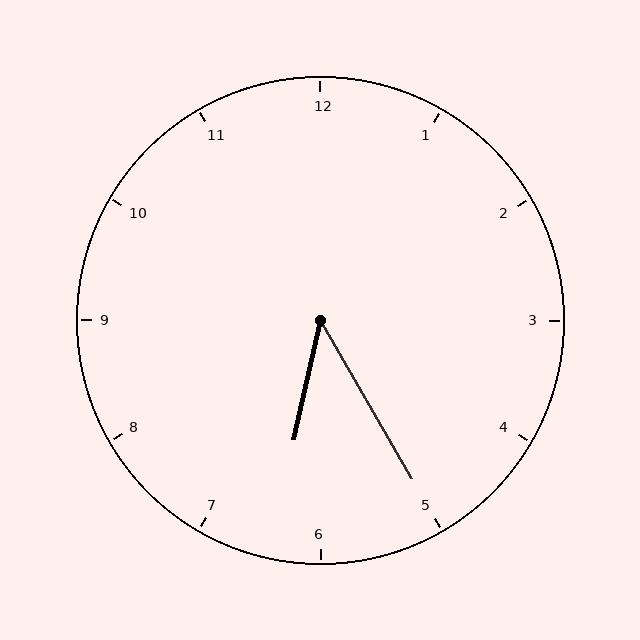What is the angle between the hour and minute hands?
Approximately 42 degrees.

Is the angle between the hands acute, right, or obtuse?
It is acute.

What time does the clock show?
6:25.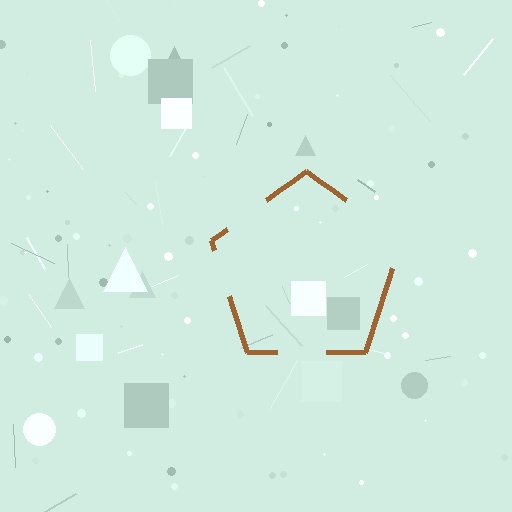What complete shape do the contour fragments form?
The contour fragments form a pentagon.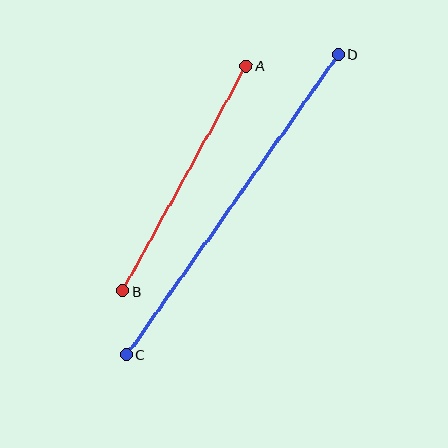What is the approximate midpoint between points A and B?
The midpoint is at approximately (184, 178) pixels.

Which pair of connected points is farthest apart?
Points C and D are farthest apart.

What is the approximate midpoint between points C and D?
The midpoint is at approximately (232, 204) pixels.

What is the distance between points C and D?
The distance is approximately 367 pixels.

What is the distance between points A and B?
The distance is approximately 257 pixels.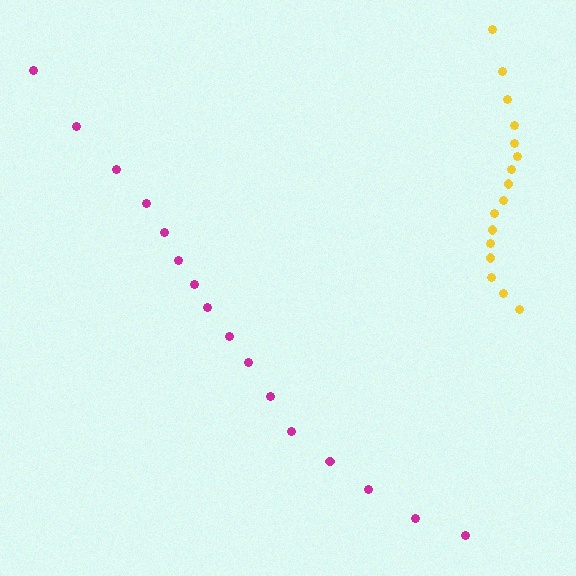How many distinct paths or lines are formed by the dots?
There are 2 distinct paths.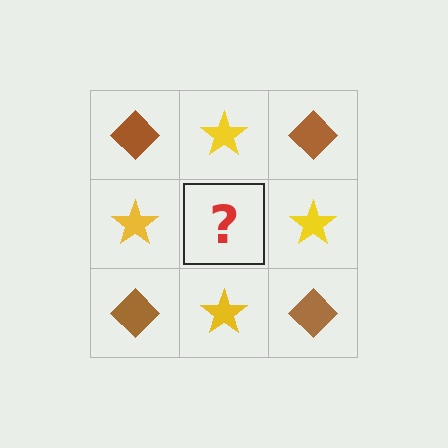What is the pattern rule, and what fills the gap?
The rule is that it alternates brown diamond and yellow star in a checkerboard pattern. The gap should be filled with a brown diamond.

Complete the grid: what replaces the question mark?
The question mark should be replaced with a brown diamond.